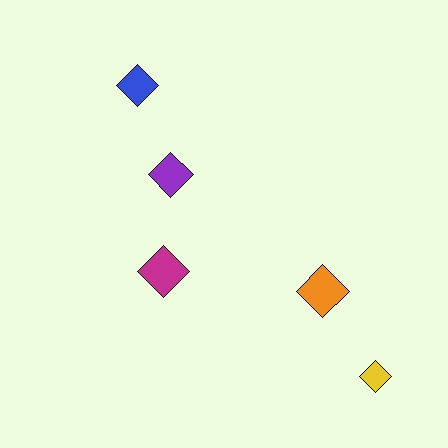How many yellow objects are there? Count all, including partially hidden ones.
There is 1 yellow object.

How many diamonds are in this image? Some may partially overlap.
There are 5 diamonds.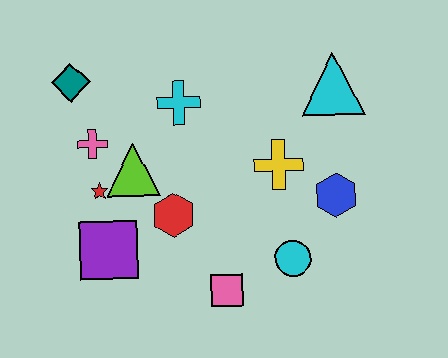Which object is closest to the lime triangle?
The red star is closest to the lime triangle.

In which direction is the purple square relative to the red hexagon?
The purple square is to the left of the red hexagon.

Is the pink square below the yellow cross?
Yes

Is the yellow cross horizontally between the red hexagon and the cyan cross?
No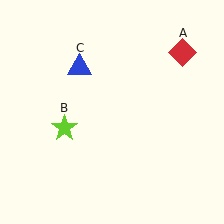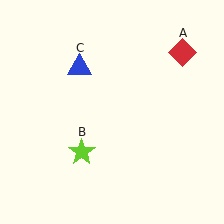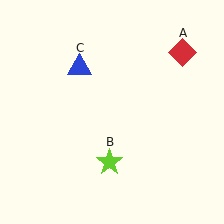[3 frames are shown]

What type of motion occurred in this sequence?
The lime star (object B) rotated counterclockwise around the center of the scene.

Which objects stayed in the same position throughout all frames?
Red diamond (object A) and blue triangle (object C) remained stationary.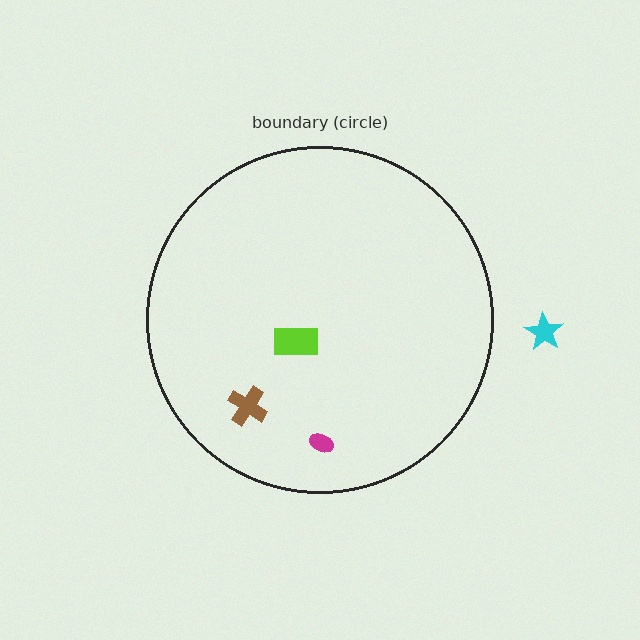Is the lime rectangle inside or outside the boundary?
Inside.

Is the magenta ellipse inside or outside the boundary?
Inside.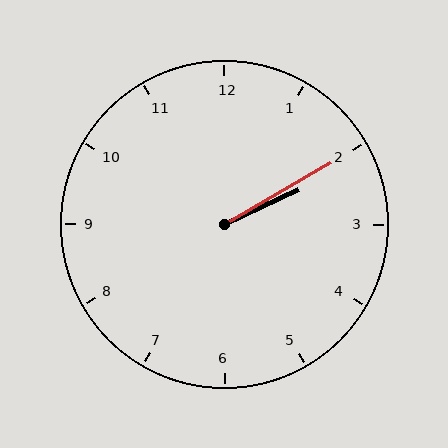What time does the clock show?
2:10.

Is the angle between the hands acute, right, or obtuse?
It is acute.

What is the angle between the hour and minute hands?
Approximately 5 degrees.